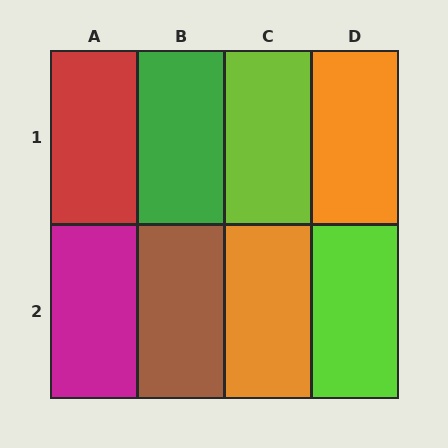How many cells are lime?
2 cells are lime.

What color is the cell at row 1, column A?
Red.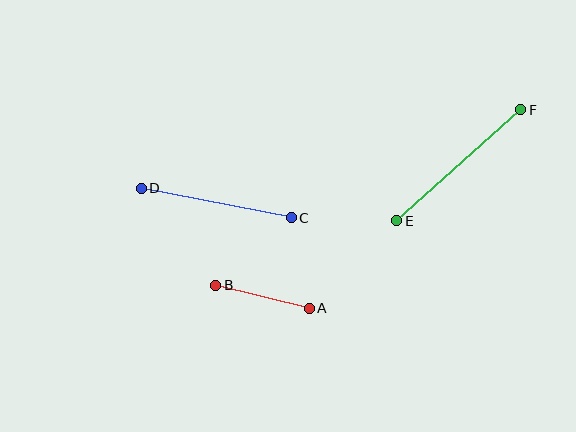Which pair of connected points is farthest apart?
Points E and F are farthest apart.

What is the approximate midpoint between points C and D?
The midpoint is at approximately (216, 203) pixels.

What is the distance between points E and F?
The distance is approximately 167 pixels.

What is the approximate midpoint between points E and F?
The midpoint is at approximately (459, 165) pixels.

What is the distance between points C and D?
The distance is approximately 153 pixels.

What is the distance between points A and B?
The distance is approximately 97 pixels.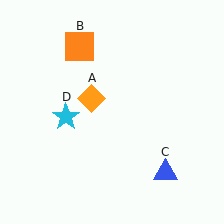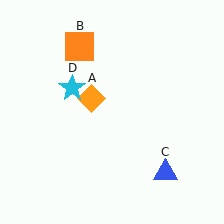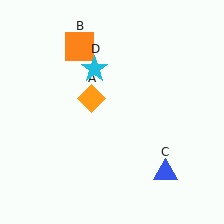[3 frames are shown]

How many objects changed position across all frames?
1 object changed position: cyan star (object D).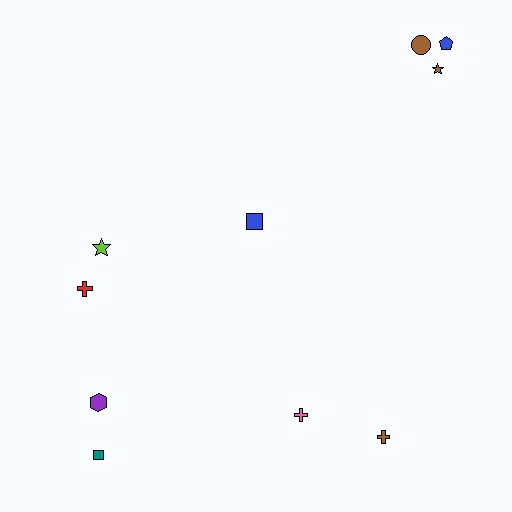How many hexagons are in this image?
There is 1 hexagon.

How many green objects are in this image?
There are no green objects.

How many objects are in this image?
There are 10 objects.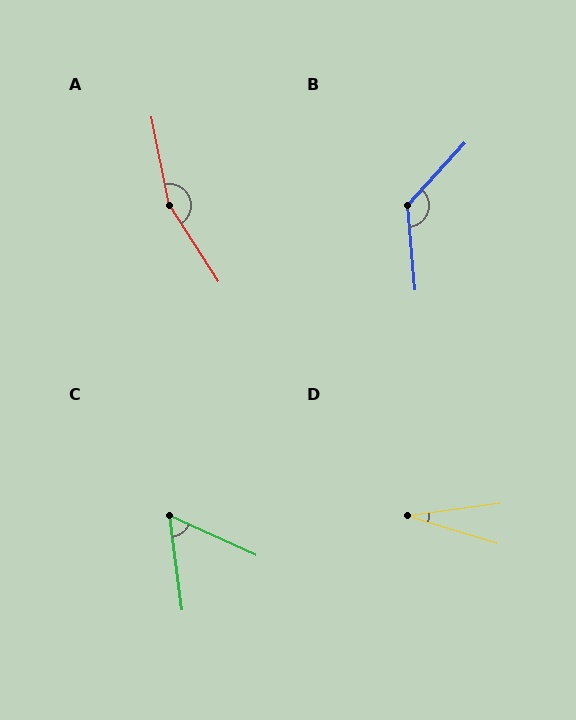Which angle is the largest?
A, at approximately 159 degrees.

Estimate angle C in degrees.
Approximately 57 degrees.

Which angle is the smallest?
D, at approximately 24 degrees.